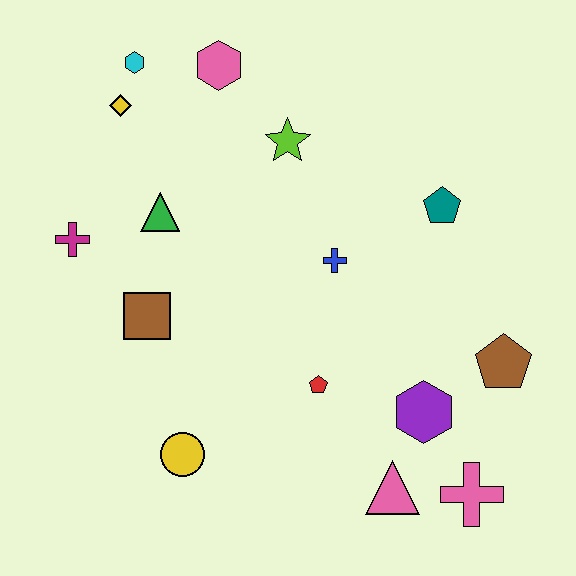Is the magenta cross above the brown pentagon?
Yes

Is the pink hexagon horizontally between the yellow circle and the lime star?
Yes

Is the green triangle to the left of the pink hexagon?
Yes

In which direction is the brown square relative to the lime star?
The brown square is below the lime star.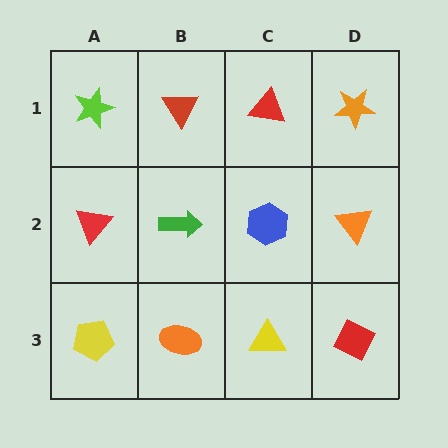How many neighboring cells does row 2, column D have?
3.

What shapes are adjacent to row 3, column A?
A red triangle (row 2, column A), an orange ellipse (row 3, column B).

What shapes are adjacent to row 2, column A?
A lime star (row 1, column A), a yellow pentagon (row 3, column A), a green arrow (row 2, column B).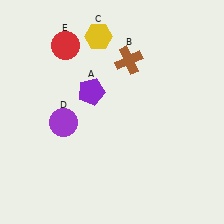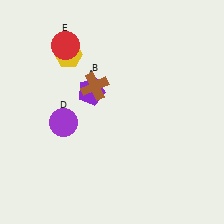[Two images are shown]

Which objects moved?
The objects that moved are: the brown cross (B), the yellow hexagon (C).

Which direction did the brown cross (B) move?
The brown cross (B) moved left.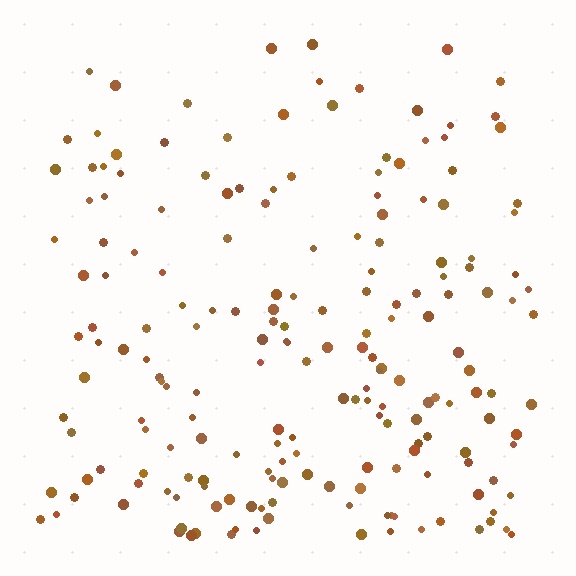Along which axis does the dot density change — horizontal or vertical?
Vertical.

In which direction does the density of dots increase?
From top to bottom, with the bottom side densest.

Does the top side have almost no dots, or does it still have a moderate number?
Still a moderate number, just noticeably fewer than the bottom.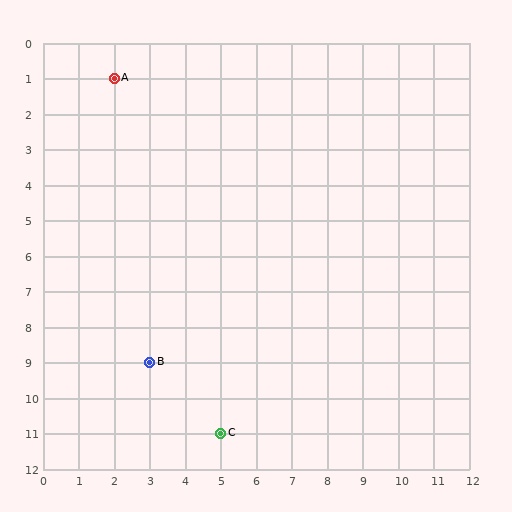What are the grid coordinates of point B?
Point B is at grid coordinates (3, 9).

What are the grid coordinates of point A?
Point A is at grid coordinates (2, 1).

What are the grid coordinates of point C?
Point C is at grid coordinates (5, 11).